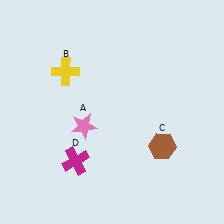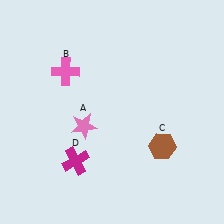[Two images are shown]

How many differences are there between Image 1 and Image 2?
There is 1 difference between the two images.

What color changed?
The cross (B) changed from yellow in Image 1 to pink in Image 2.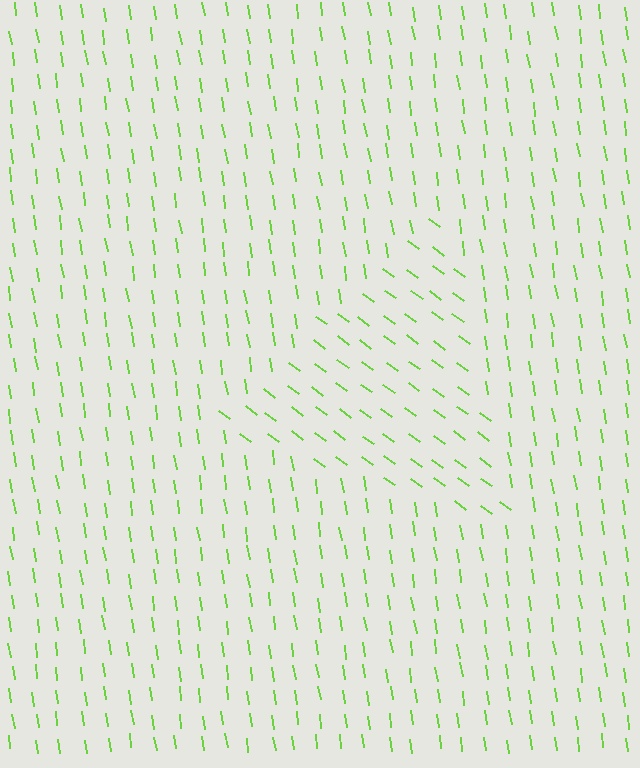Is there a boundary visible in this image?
Yes, there is a texture boundary formed by a change in line orientation.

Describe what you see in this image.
The image is filled with small lime line segments. A triangle region in the image has lines oriented differently from the surrounding lines, creating a visible texture boundary.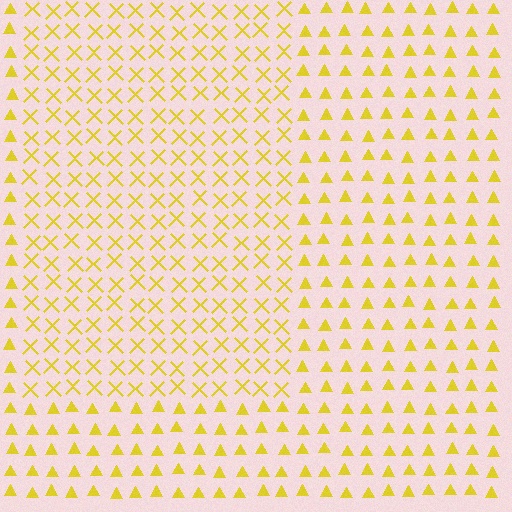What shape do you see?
I see a rectangle.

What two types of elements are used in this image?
The image uses X marks inside the rectangle region and triangles outside it.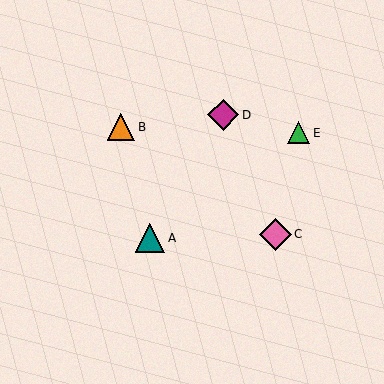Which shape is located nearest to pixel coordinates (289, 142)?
The green triangle (labeled E) at (299, 133) is nearest to that location.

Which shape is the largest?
The pink diamond (labeled C) is the largest.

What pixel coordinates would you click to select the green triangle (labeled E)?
Click at (299, 133) to select the green triangle E.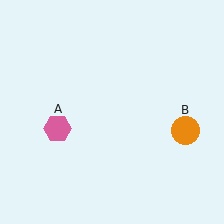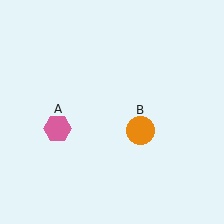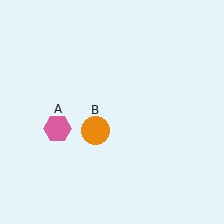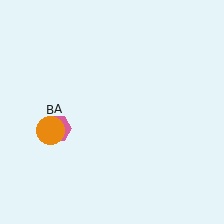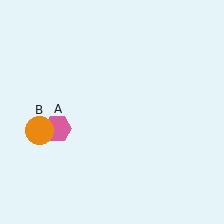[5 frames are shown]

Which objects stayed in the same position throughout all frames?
Pink hexagon (object A) remained stationary.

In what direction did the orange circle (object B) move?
The orange circle (object B) moved left.